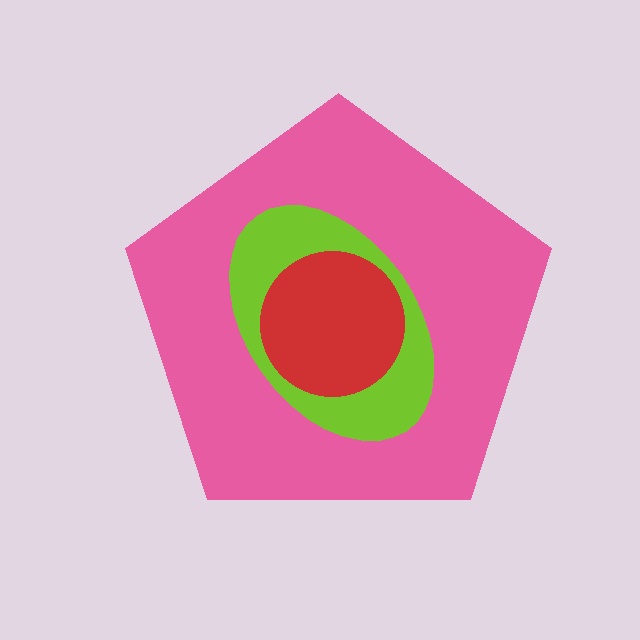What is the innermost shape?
The red circle.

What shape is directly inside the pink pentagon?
The lime ellipse.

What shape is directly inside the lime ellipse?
The red circle.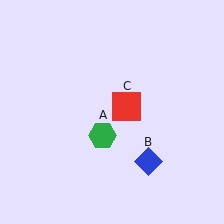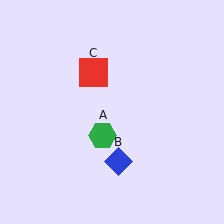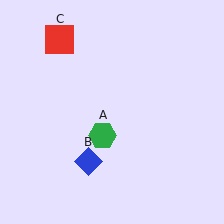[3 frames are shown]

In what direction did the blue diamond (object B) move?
The blue diamond (object B) moved left.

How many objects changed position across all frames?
2 objects changed position: blue diamond (object B), red square (object C).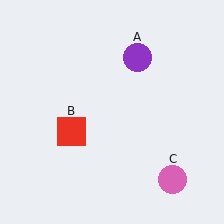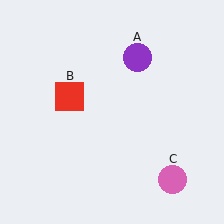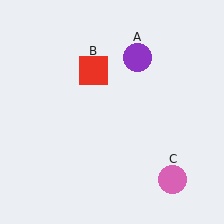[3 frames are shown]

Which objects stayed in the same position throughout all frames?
Purple circle (object A) and pink circle (object C) remained stationary.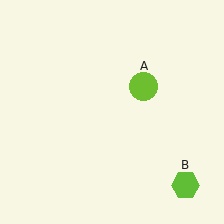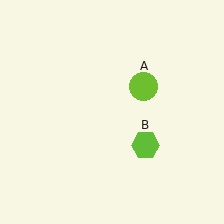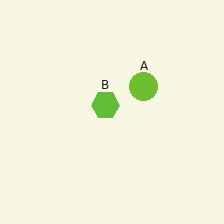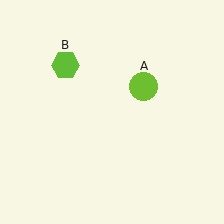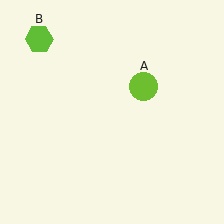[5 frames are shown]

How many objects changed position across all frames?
1 object changed position: lime hexagon (object B).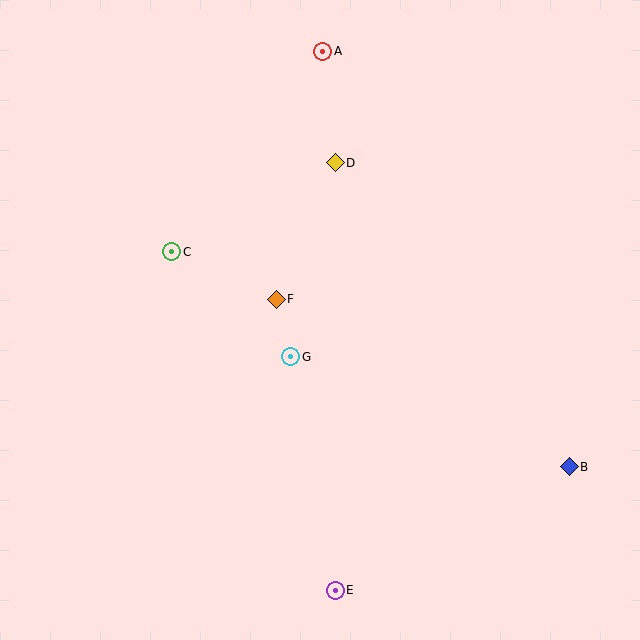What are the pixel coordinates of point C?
Point C is at (172, 252).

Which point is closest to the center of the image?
Point G at (291, 357) is closest to the center.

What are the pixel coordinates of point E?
Point E is at (335, 590).